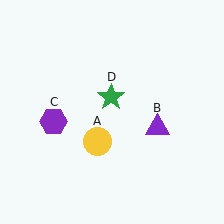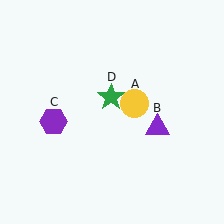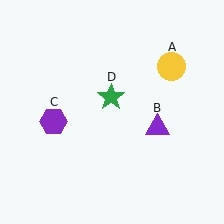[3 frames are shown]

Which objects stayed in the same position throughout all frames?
Purple triangle (object B) and purple hexagon (object C) and green star (object D) remained stationary.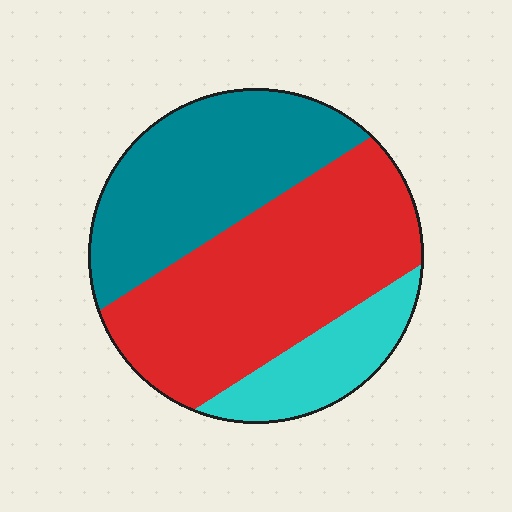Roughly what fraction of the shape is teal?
Teal covers 36% of the shape.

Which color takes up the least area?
Cyan, at roughly 15%.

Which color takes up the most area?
Red, at roughly 50%.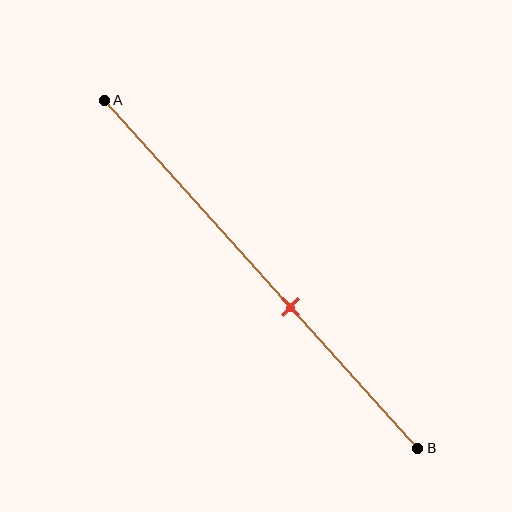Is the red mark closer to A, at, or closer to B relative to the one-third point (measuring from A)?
The red mark is closer to point B than the one-third point of segment AB.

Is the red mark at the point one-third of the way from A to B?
No, the mark is at about 60% from A, not at the 33% one-third point.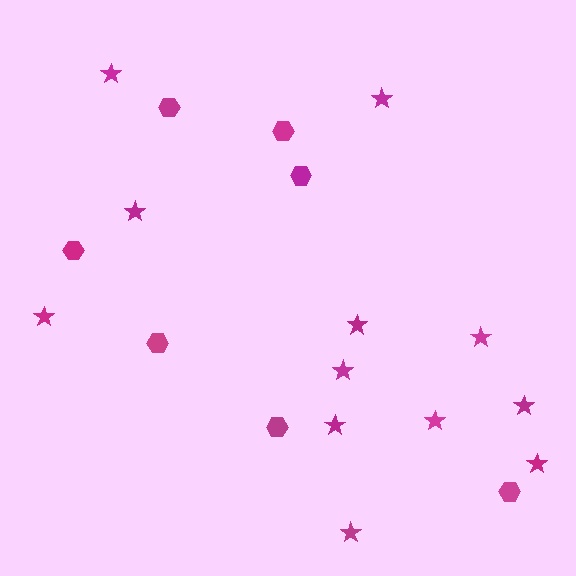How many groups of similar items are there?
There are 2 groups: one group of stars (12) and one group of hexagons (7).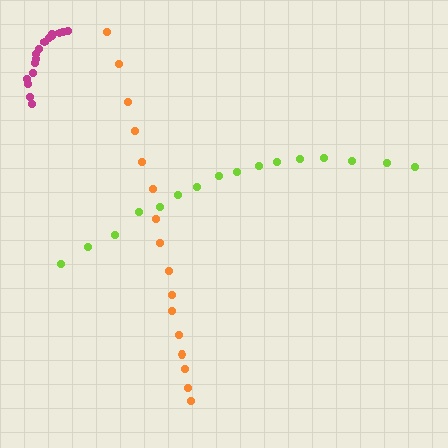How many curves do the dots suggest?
There are 3 distinct paths.